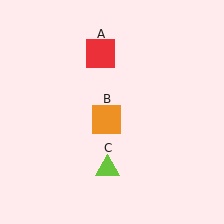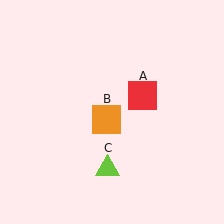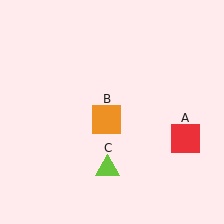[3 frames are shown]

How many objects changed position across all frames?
1 object changed position: red square (object A).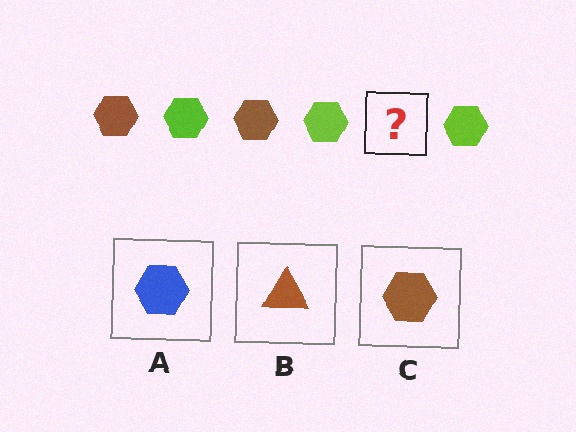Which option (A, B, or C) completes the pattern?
C.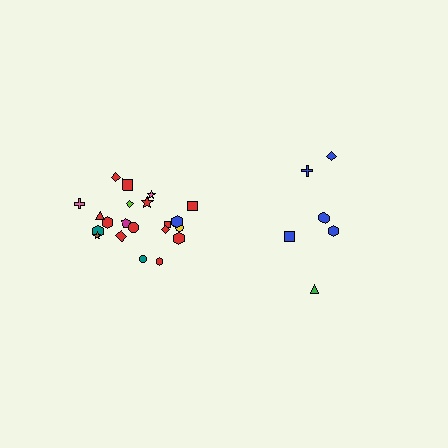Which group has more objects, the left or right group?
The left group.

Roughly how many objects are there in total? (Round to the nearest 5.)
Roughly 30 objects in total.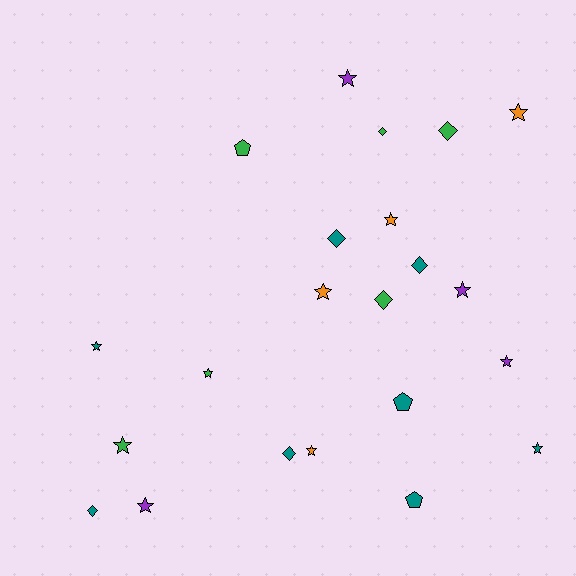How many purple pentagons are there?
There are no purple pentagons.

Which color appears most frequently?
Teal, with 8 objects.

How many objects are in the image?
There are 22 objects.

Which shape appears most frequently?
Star, with 12 objects.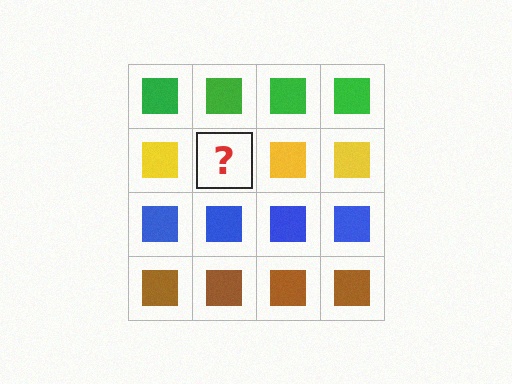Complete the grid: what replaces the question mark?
The question mark should be replaced with a yellow square.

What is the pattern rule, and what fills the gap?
The rule is that each row has a consistent color. The gap should be filled with a yellow square.